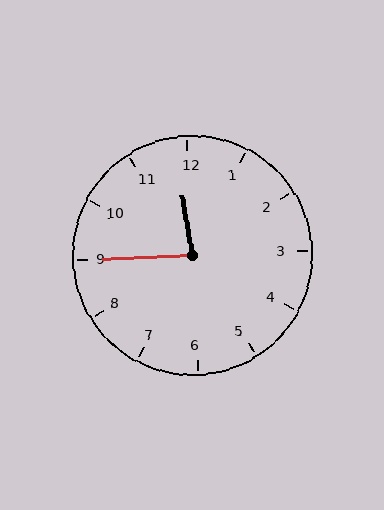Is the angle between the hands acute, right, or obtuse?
It is acute.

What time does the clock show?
11:45.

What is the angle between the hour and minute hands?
Approximately 82 degrees.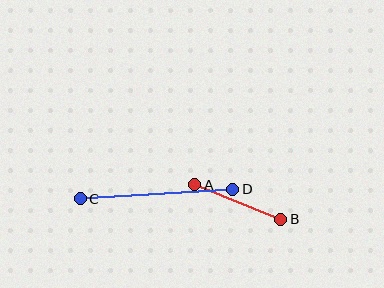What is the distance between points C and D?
The distance is approximately 153 pixels.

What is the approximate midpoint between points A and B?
The midpoint is at approximately (238, 202) pixels.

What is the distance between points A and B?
The distance is approximately 93 pixels.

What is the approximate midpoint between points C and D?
The midpoint is at approximately (156, 194) pixels.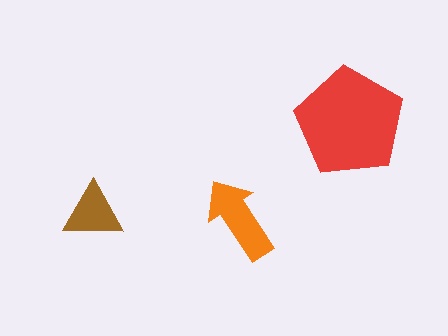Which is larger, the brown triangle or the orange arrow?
The orange arrow.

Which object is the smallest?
The brown triangle.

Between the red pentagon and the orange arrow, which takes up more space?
The red pentagon.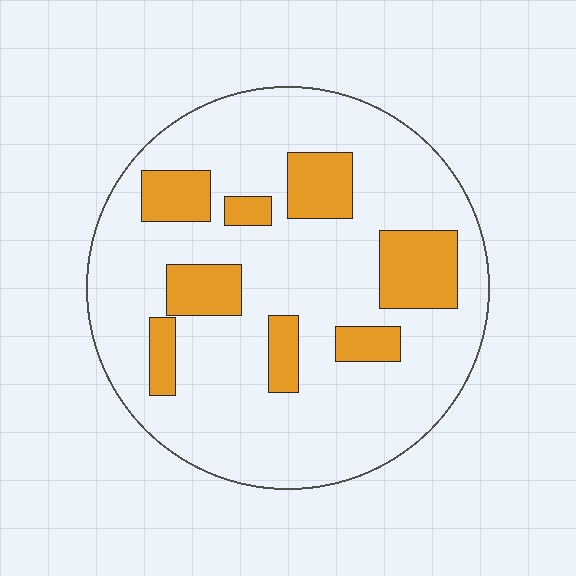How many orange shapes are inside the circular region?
8.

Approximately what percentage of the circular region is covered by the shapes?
Approximately 20%.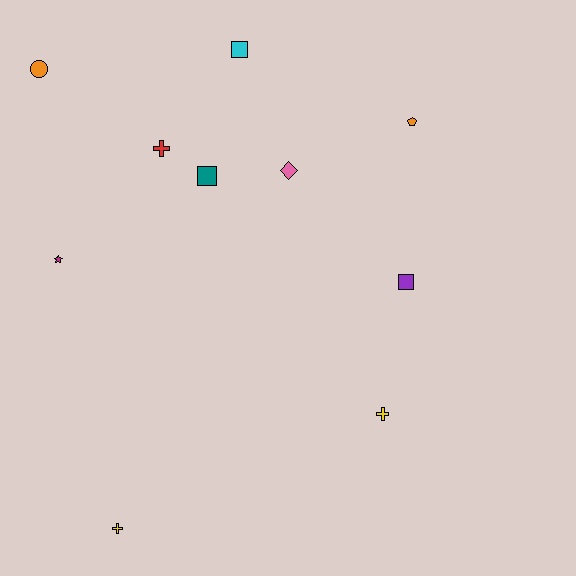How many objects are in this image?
There are 10 objects.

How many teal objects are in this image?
There is 1 teal object.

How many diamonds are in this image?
There is 1 diamond.